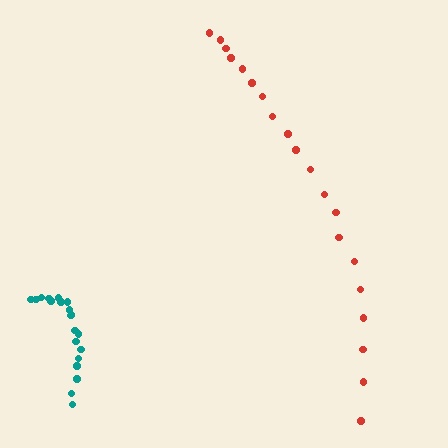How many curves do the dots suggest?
There are 2 distinct paths.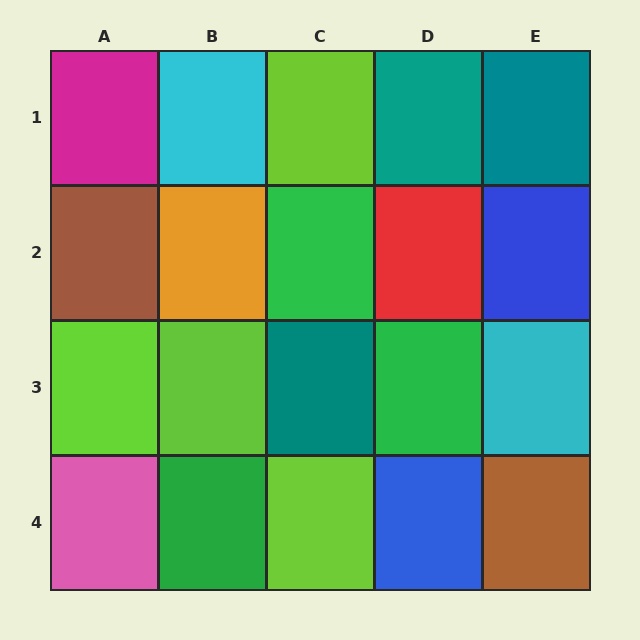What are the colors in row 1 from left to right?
Magenta, cyan, lime, teal, teal.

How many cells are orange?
1 cell is orange.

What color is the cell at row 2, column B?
Orange.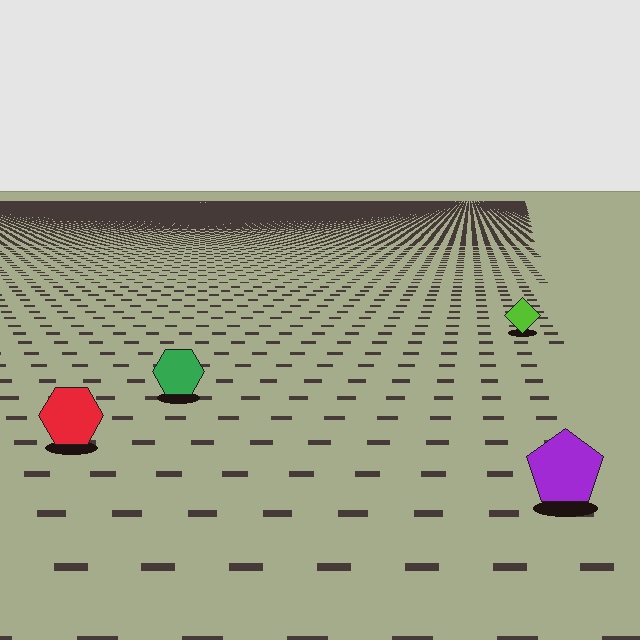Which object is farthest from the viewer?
The lime diamond is farthest from the viewer. It appears smaller and the ground texture around it is denser.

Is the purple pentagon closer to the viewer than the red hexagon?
Yes. The purple pentagon is closer — you can tell from the texture gradient: the ground texture is coarser near it.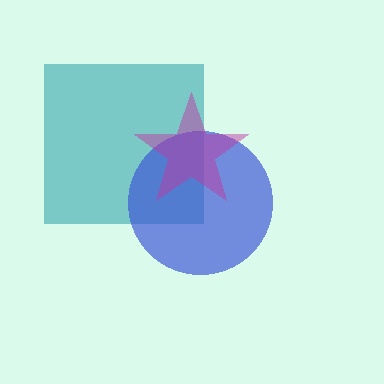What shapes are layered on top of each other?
The layered shapes are: a teal square, a blue circle, a magenta star.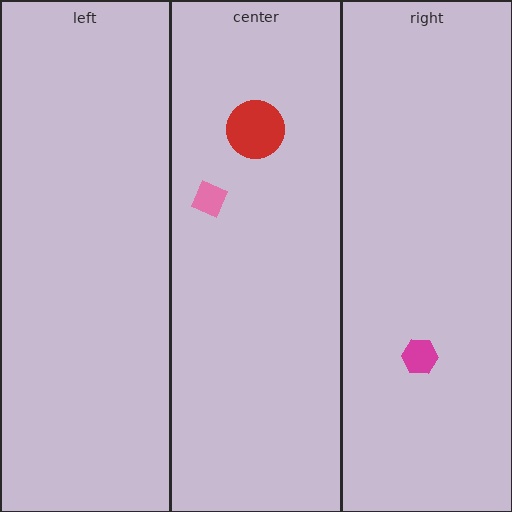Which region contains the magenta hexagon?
The right region.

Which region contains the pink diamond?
The center region.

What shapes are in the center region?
The red circle, the pink diamond.